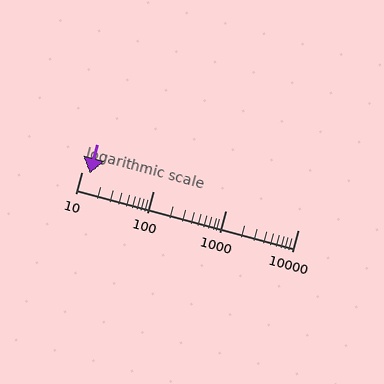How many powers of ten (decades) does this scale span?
The scale spans 3 decades, from 10 to 10000.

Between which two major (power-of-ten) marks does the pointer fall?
The pointer is between 10 and 100.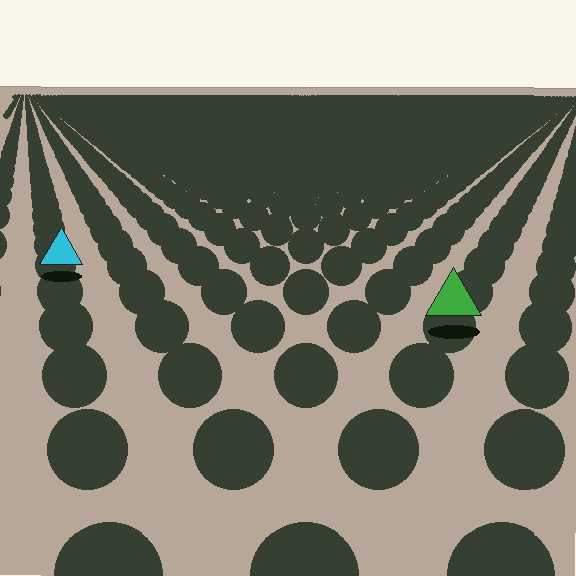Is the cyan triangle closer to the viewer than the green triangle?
No. The green triangle is closer — you can tell from the texture gradient: the ground texture is coarser near it.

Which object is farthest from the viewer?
The cyan triangle is farthest from the viewer. It appears smaller and the ground texture around it is denser.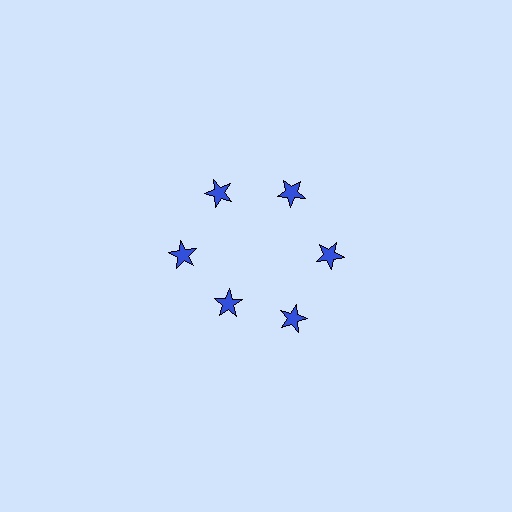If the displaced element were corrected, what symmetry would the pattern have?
It would have 6-fold rotational symmetry — the pattern would map onto itself every 60 degrees.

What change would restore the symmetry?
The symmetry would be restored by moving it outward, back onto the ring so that all 6 stars sit at equal angles and equal distance from the center.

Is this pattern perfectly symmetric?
No. The 6 blue stars are arranged in a ring, but one element near the 7 o'clock position is pulled inward toward the center, breaking the 6-fold rotational symmetry.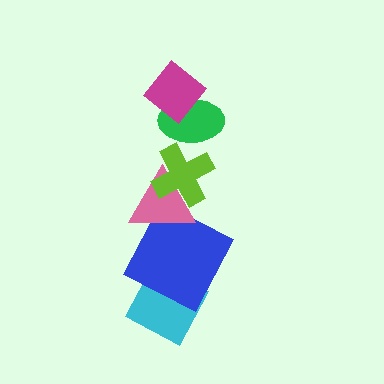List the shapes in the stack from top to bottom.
From top to bottom: the magenta diamond, the green ellipse, the lime cross, the pink triangle, the blue square, the cyan diamond.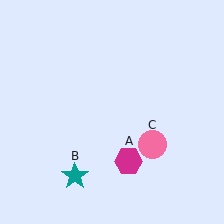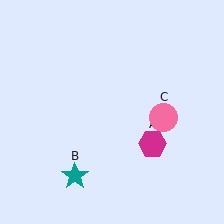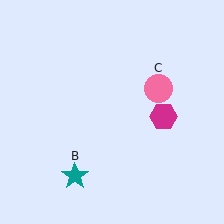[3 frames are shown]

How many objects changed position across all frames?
2 objects changed position: magenta hexagon (object A), pink circle (object C).